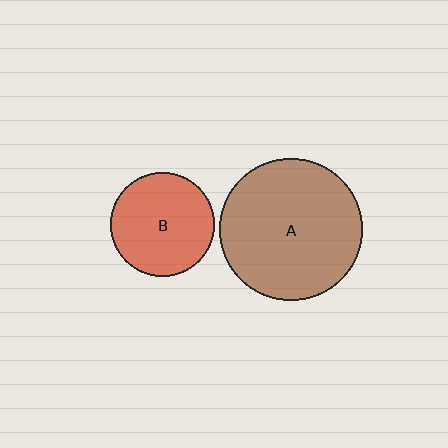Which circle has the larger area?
Circle A (brown).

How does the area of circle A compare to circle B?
Approximately 1.9 times.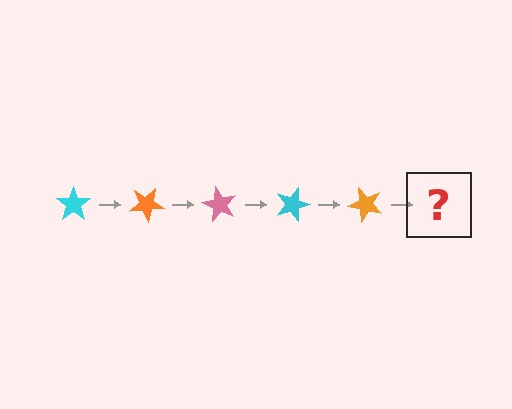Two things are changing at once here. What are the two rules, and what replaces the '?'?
The two rules are that it rotates 30 degrees each step and the color cycles through cyan, orange, and pink. The '?' should be a pink star, rotated 150 degrees from the start.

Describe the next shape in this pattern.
It should be a pink star, rotated 150 degrees from the start.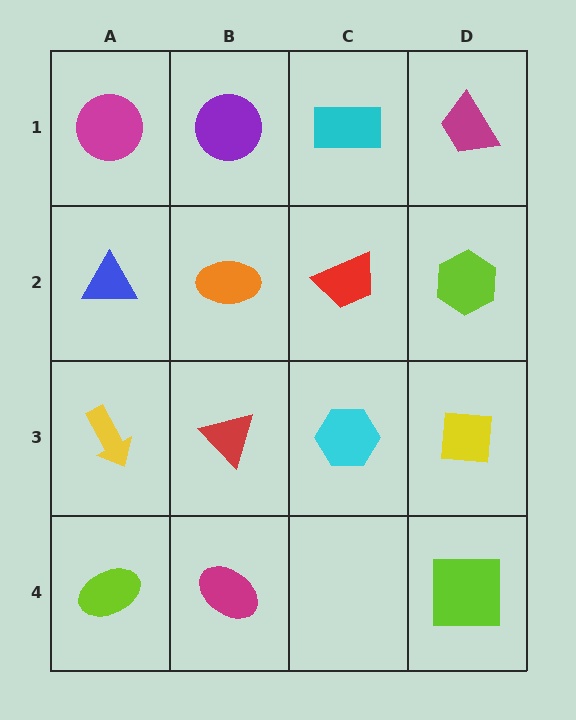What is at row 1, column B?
A purple circle.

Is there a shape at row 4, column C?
No, that cell is empty.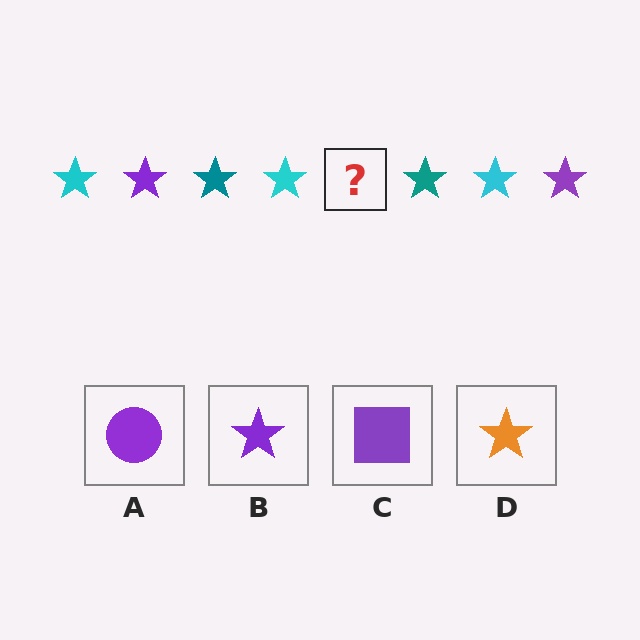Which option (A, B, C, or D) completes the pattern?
B.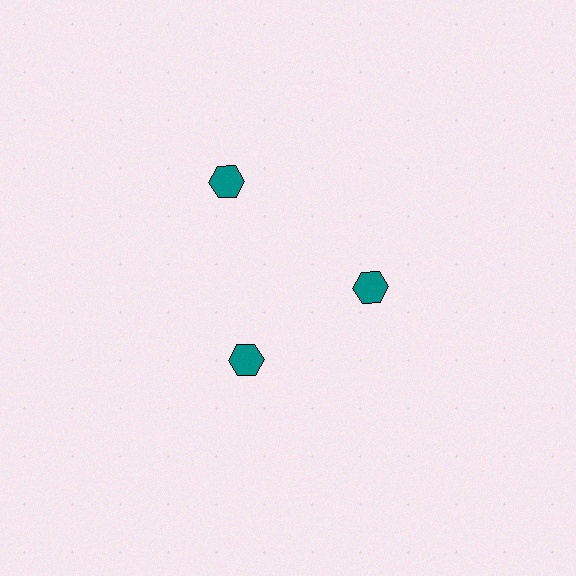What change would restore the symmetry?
The symmetry would be restored by moving it inward, back onto the ring so that all 3 hexagons sit at equal angles and equal distance from the center.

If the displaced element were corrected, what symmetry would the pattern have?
It would have 3-fold rotational symmetry — the pattern would map onto itself every 120 degrees.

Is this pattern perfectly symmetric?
No. The 3 teal hexagons are arranged in a ring, but one element near the 11 o'clock position is pushed outward from the center, breaking the 3-fold rotational symmetry.